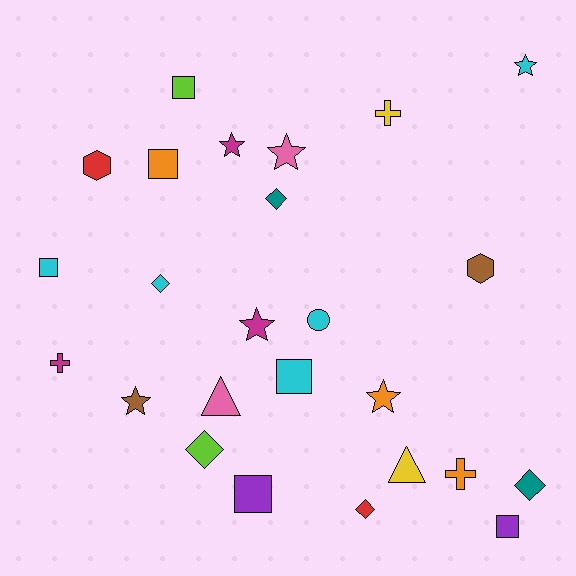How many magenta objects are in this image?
There are 3 magenta objects.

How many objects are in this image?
There are 25 objects.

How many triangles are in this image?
There are 2 triangles.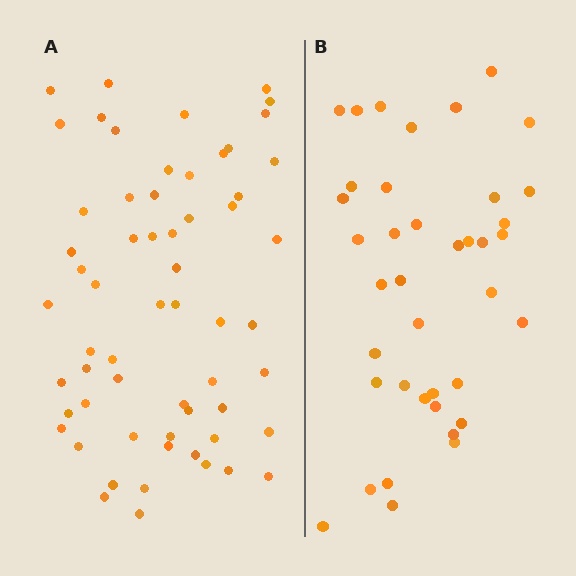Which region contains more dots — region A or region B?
Region A (the left region) has more dots.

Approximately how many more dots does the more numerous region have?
Region A has approximately 20 more dots than region B.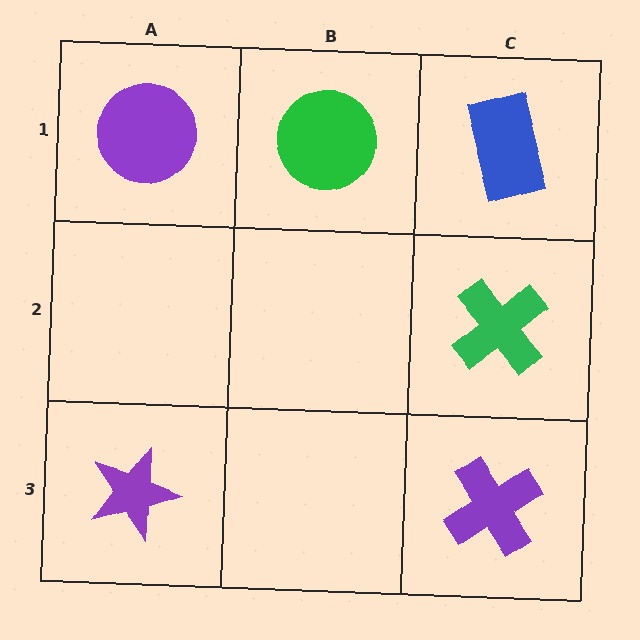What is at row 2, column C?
A green cross.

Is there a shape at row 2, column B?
No, that cell is empty.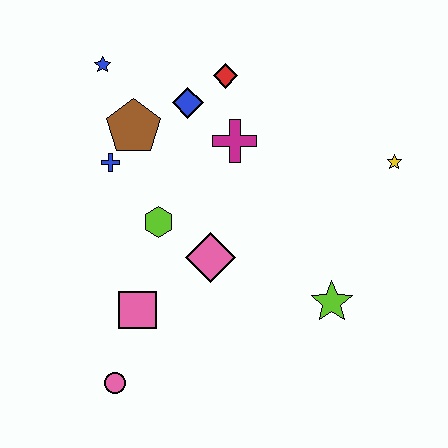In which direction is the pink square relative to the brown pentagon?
The pink square is below the brown pentagon.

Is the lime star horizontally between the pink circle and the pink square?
No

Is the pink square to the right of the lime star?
No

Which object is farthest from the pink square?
The yellow star is farthest from the pink square.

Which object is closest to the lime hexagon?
The pink diamond is closest to the lime hexagon.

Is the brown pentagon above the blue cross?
Yes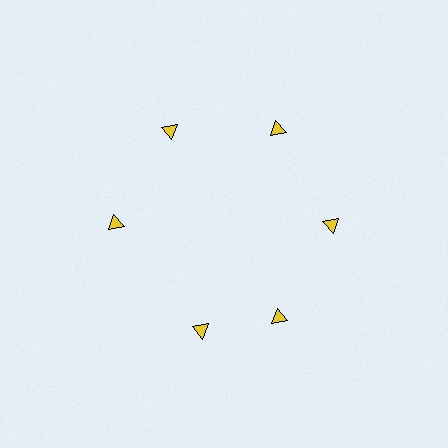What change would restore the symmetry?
The symmetry would be restored by rotating it back into even spacing with its neighbors so that all 6 triangles sit at equal angles and equal distance from the center.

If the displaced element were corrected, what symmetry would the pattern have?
It would have 6-fold rotational symmetry — the pattern would map onto itself every 60 degrees.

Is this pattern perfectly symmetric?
No. The 6 yellow triangles are arranged in a ring, but one element near the 7 o'clock position is rotated out of alignment along the ring, breaking the 6-fold rotational symmetry.